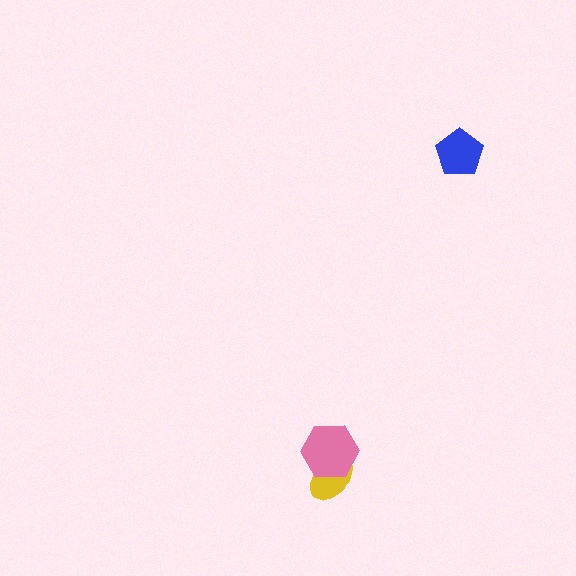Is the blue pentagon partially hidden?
No, no other shape covers it.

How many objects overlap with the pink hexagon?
1 object overlaps with the pink hexagon.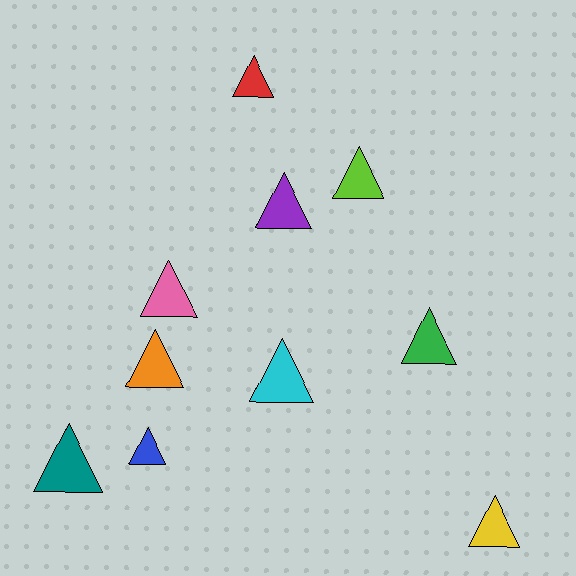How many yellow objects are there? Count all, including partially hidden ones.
There is 1 yellow object.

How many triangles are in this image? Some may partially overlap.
There are 10 triangles.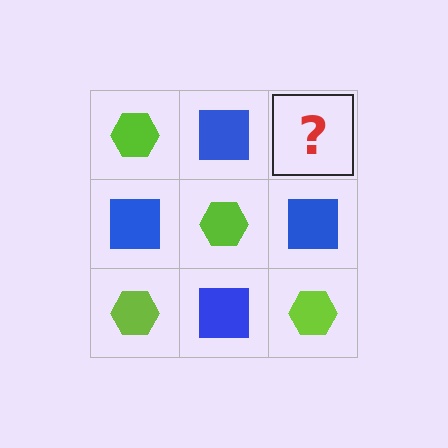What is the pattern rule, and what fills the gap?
The rule is that it alternates lime hexagon and blue square in a checkerboard pattern. The gap should be filled with a lime hexagon.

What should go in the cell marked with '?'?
The missing cell should contain a lime hexagon.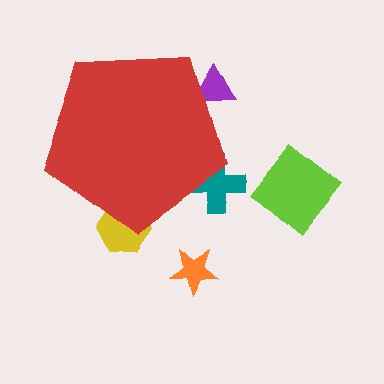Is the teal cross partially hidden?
Yes, the teal cross is partially hidden behind the red pentagon.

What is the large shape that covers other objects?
A red pentagon.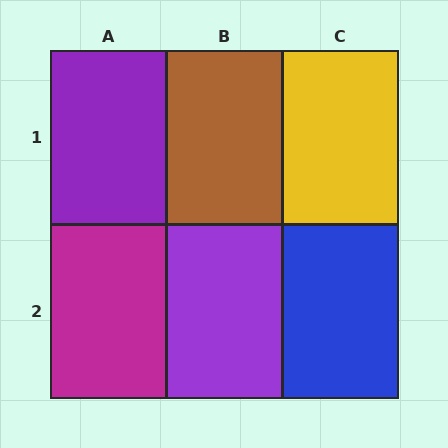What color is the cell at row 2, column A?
Magenta.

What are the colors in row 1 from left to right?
Purple, brown, yellow.